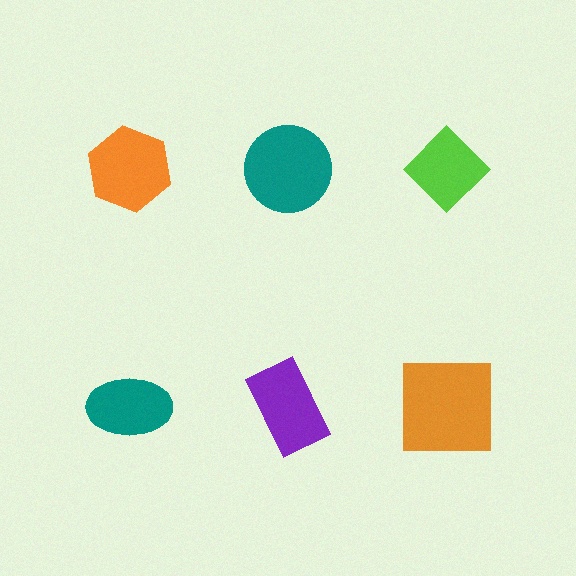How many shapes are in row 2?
3 shapes.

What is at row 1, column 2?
A teal circle.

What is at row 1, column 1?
An orange hexagon.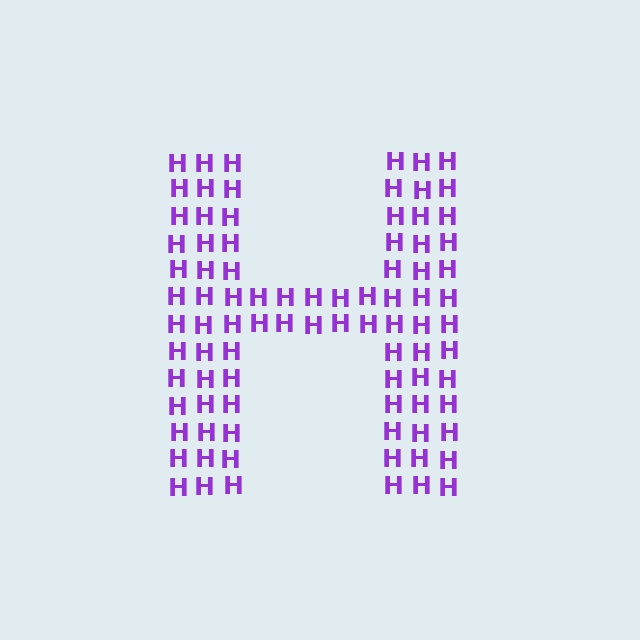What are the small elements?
The small elements are letter H's.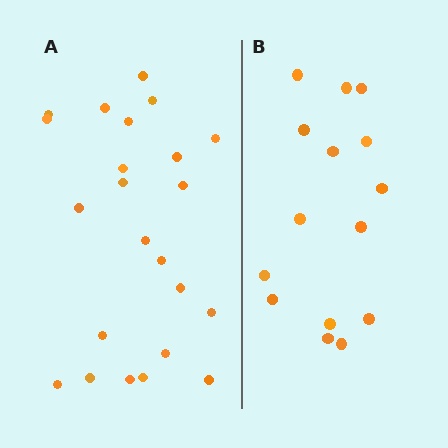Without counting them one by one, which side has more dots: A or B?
Region A (the left region) has more dots.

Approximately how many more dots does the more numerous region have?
Region A has roughly 8 or so more dots than region B.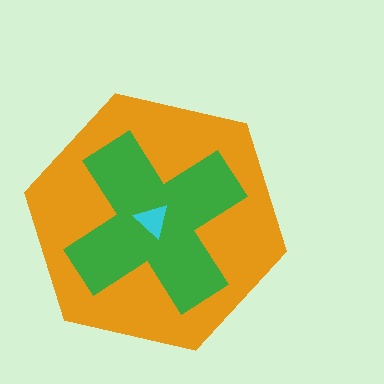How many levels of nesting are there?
3.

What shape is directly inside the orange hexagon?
The green cross.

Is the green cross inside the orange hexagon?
Yes.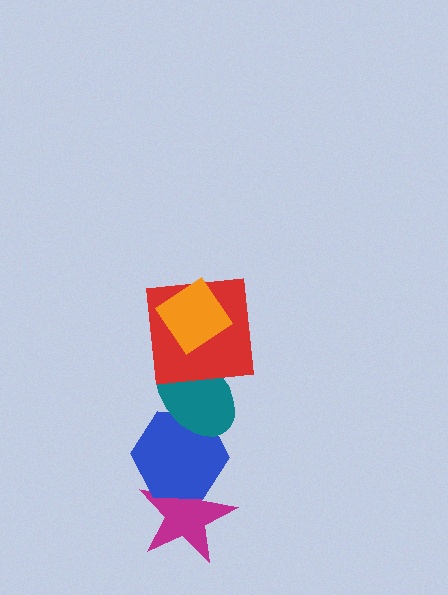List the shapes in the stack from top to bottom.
From top to bottom: the orange diamond, the red square, the teal ellipse, the blue hexagon, the magenta star.